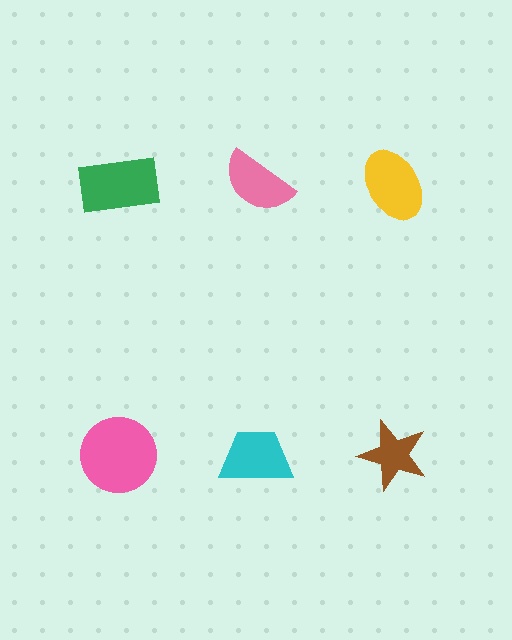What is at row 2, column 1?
A pink circle.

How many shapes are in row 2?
3 shapes.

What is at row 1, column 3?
A yellow ellipse.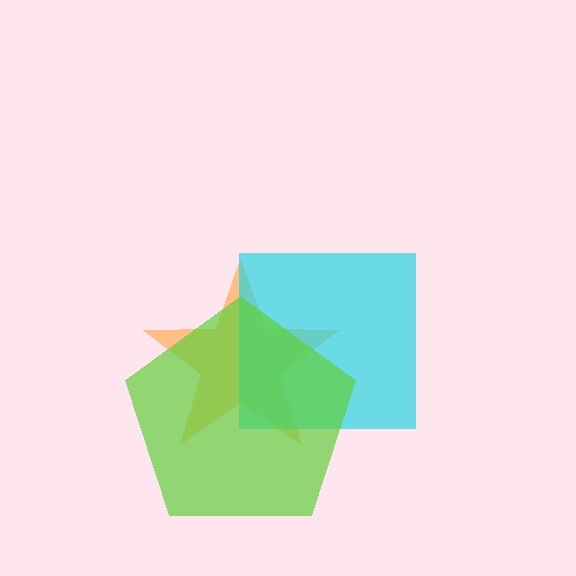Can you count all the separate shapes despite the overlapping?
Yes, there are 3 separate shapes.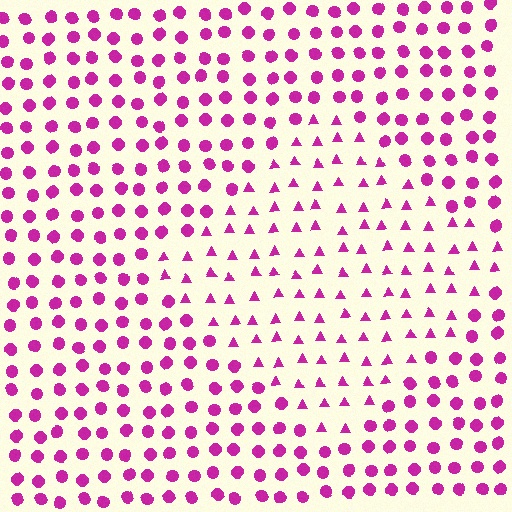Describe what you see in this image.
The image is filled with small magenta elements arranged in a uniform grid. A diamond-shaped region contains triangles, while the surrounding area contains circles. The boundary is defined purely by the change in element shape.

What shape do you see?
I see a diamond.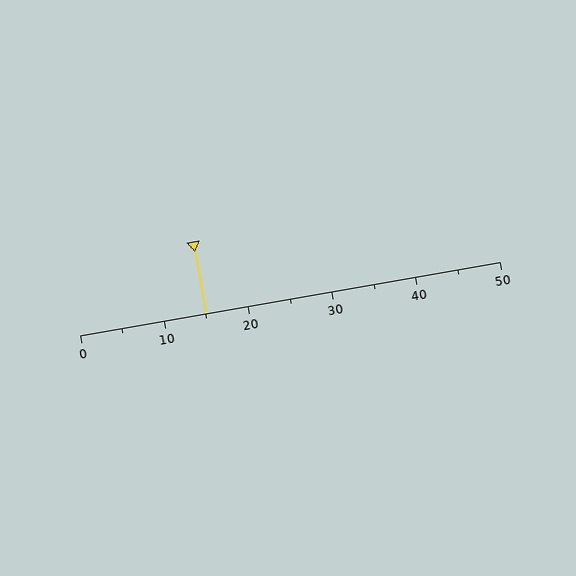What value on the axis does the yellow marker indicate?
The marker indicates approximately 15.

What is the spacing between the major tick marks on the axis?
The major ticks are spaced 10 apart.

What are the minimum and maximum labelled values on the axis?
The axis runs from 0 to 50.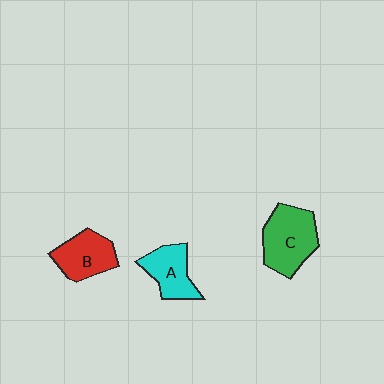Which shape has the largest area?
Shape C (green).